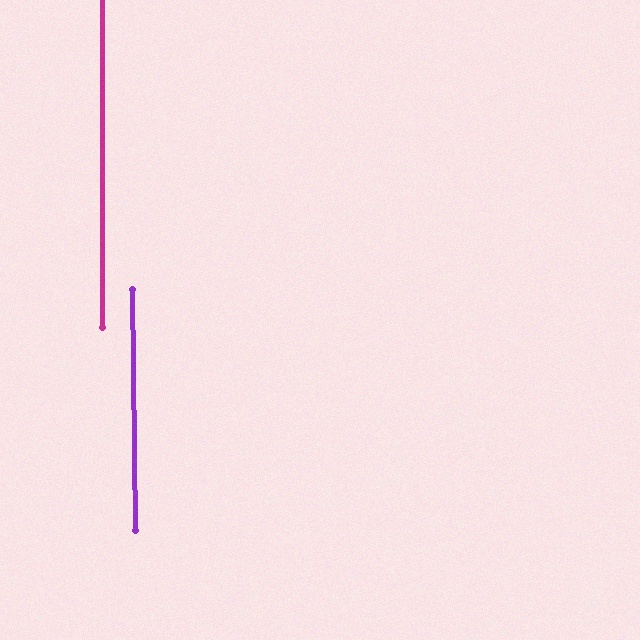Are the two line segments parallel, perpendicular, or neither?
Parallel — their directions differ by only 0.7°.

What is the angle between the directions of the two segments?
Approximately 1 degree.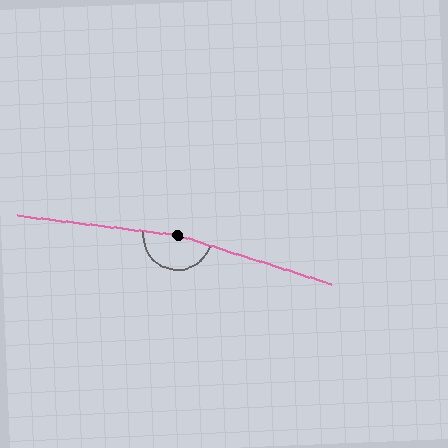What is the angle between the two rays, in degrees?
Approximately 169 degrees.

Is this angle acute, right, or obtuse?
It is obtuse.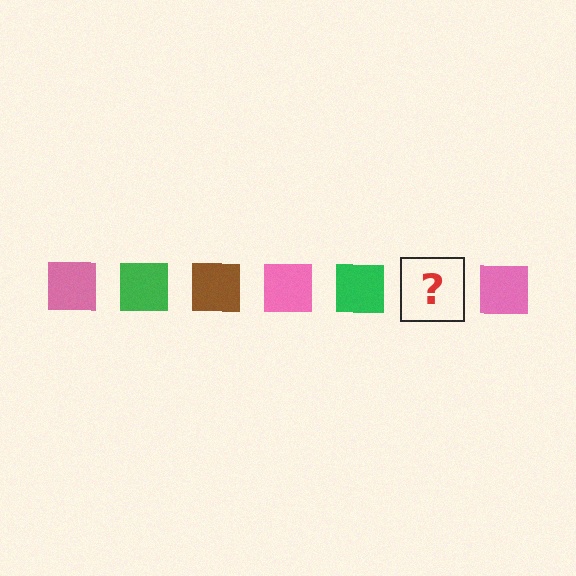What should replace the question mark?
The question mark should be replaced with a brown square.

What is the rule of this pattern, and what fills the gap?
The rule is that the pattern cycles through pink, green, brown squares. The gap should be filled with a brown square.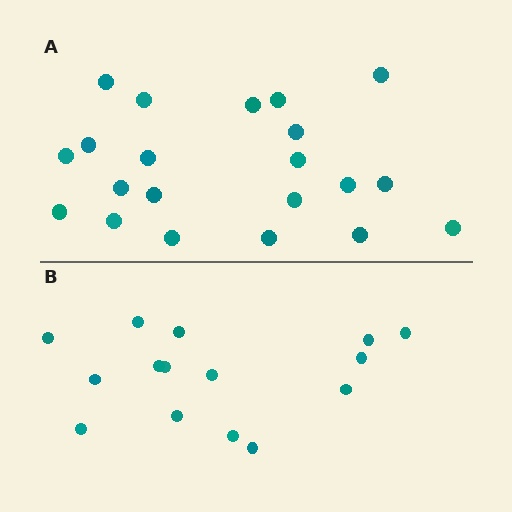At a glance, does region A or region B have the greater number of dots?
Region A (the top region) has more dots.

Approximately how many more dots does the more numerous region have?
Region A has about 6 more dots than region B.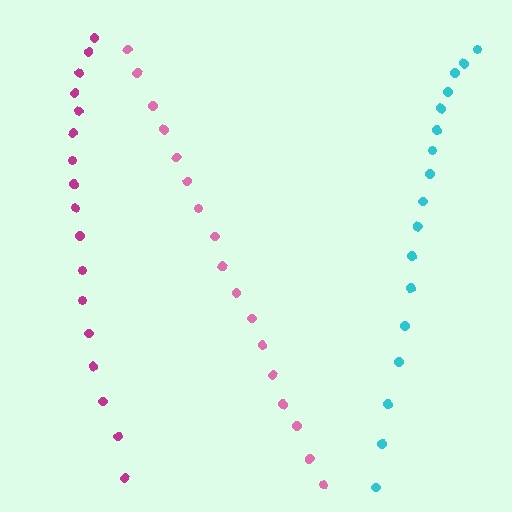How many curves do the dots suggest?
There are 3 distinct paths.